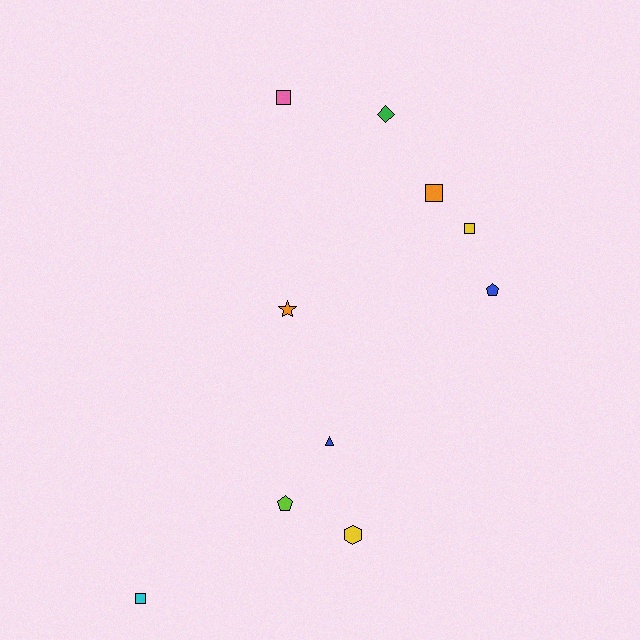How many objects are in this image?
There are 10 objects.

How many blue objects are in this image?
There are 2 blue objects.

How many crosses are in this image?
There are no crosses.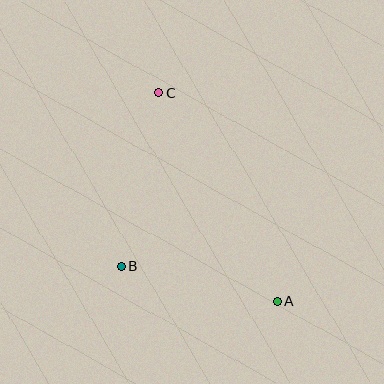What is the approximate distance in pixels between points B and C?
The distance between B and C is approximately 177 pixels.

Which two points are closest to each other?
Points A and B are closest to each other.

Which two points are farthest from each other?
Points A and C are farthest from each other.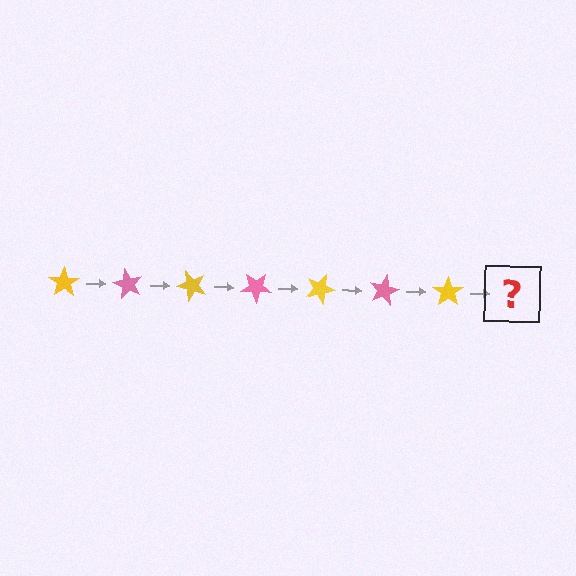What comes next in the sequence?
The next element should be a pink star, rotated 420 degrees from the start.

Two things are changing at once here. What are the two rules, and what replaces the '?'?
The two rules are that it rotates 60 degrees each step and the color cycles through yellow and pink. The '?' should be a pink star, rotated 420 degrees from the start.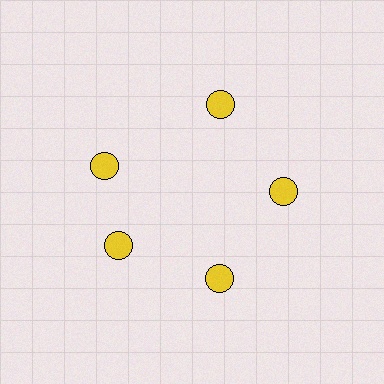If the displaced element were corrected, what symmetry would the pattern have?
It would have 5-fold rotational symmetry — the pattern would map onto itself every 72 degrees.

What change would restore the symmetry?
The symmetry would be restored by rotating it back into even spacing with its neighbors so that all 5 circles sit at equal angles and equal distance from the center.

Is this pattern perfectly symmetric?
No. The 5 yellow circles are arranged in a ring, but one element near the 10 o'clock position is rotated out of alignment along the ring, breaking the 5-fold rotational symmetry.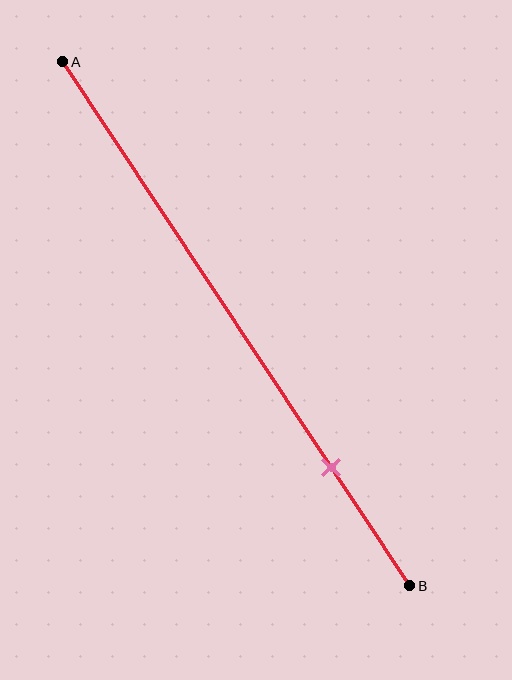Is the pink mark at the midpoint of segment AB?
No, the mark is at about 75% from A, not at the 50% midpoint.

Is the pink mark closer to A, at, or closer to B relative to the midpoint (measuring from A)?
The pink mark is closer to point B than the midpoint of segment AB.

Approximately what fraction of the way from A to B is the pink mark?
The pink mark is approximately 75% of the way from A to B.